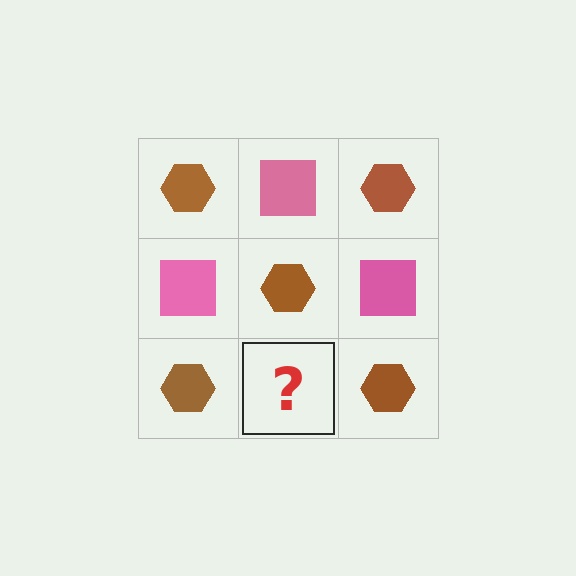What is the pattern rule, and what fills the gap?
The rule is that it alternates brown hexagon and pink square in a checkerboard pattern. The gap should be filled with a pink square.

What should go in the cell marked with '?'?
The missing cell should contain a pink square.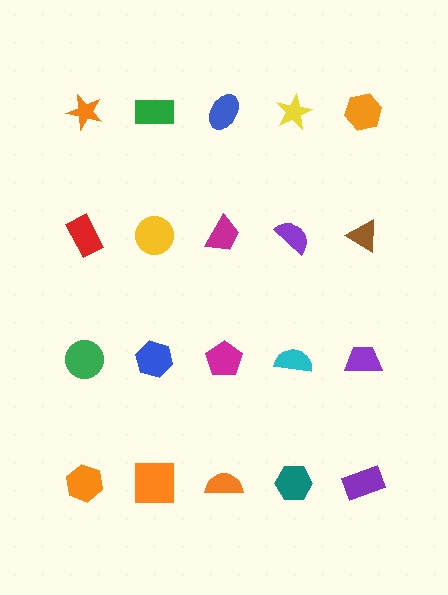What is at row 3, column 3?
A magenta pentagon.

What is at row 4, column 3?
An orange semicircle.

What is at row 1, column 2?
A green rectangle.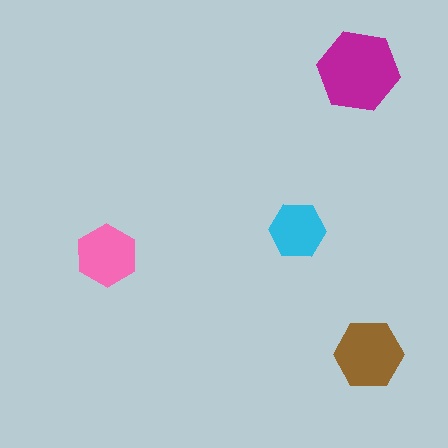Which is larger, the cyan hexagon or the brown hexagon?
The brown one.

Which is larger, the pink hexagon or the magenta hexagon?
The magenta one.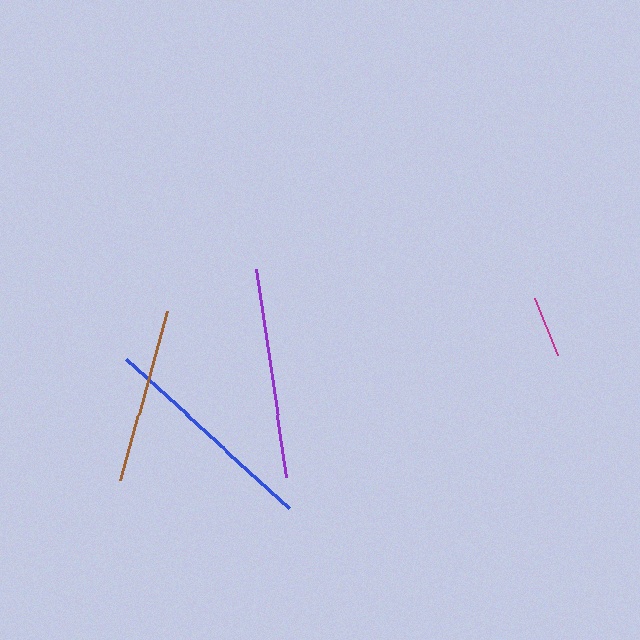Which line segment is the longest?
The blue line is the longest at approximately 221 pixels.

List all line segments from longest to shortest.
From longest to shortest: blue, purple, brown, magenta.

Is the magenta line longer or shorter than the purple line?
The purple line is longer than the magenta line.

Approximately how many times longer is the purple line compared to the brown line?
The purple line is approximately 1.2 times the length of the brown line.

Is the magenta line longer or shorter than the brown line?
The brown line is longer than the magenta line.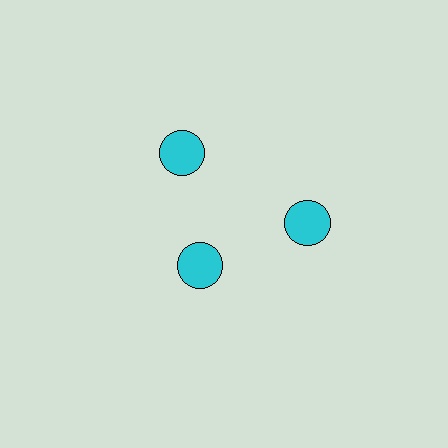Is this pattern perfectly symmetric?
No. The 3 cyan circles are arranged in a ring, but one element near the 7 o'clock position is pulled inward toward the center, breaking the 3-fold rotational symmetry.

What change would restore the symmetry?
The symmetry would be restored by moving it outward, back onto the ring so that all 3 circles sit at equal angles and equal distance from the center.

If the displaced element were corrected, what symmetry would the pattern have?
It would have 3-fold rotational symmetry — the pattern would map onto itself every 120 degrees.